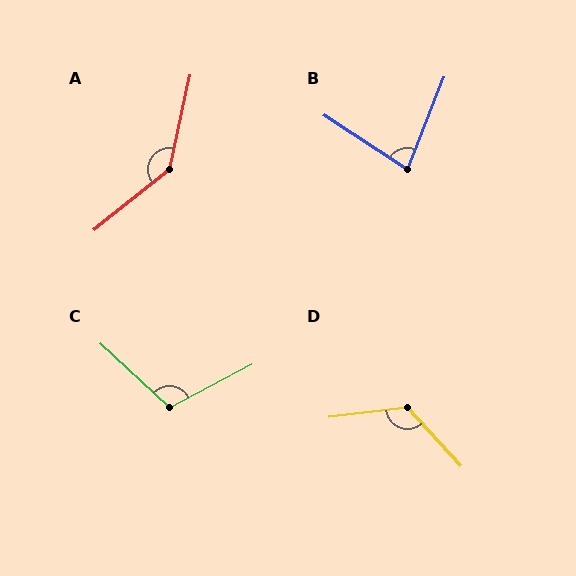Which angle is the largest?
A, at approximately 141 degrees.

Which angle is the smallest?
B, at approximately 78 degrees.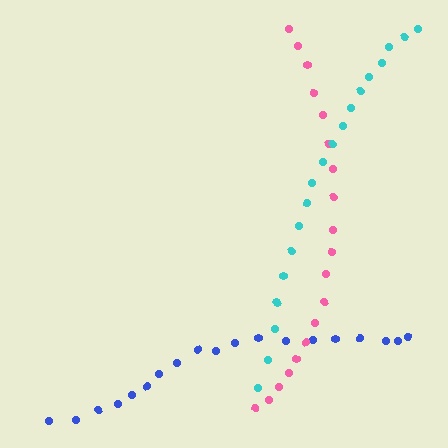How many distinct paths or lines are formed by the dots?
There are 3 distinct paths.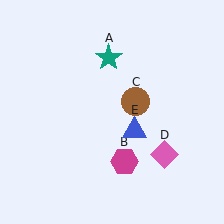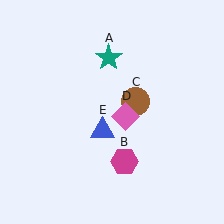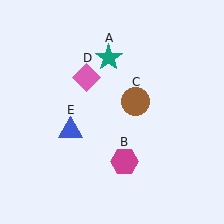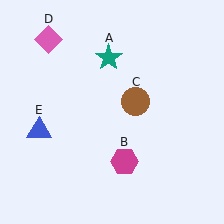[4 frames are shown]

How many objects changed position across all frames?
2 objects changed position: pink diamond (object D), blue triangle (object E).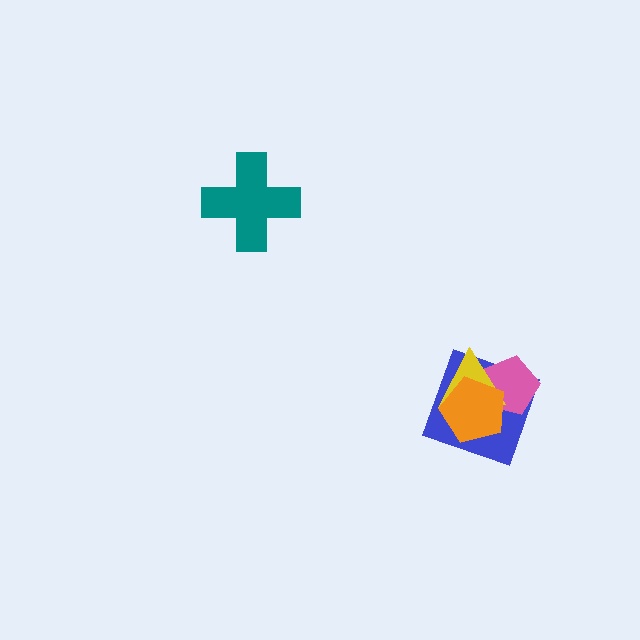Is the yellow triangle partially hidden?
Yes, it is partially covered by another shape.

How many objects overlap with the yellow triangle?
3 objects overlap with the yellow triangle.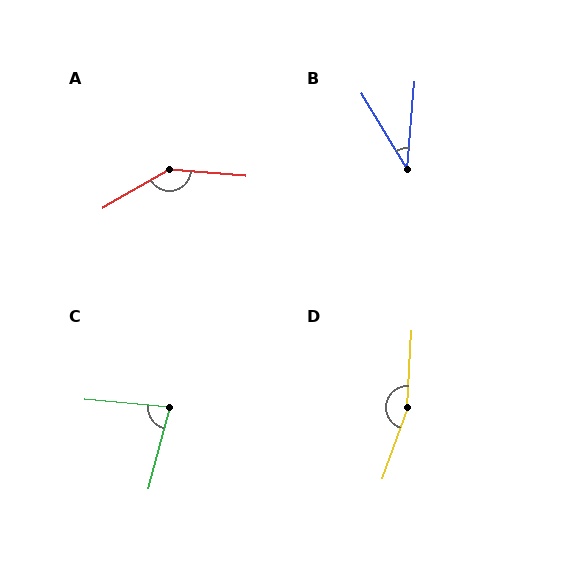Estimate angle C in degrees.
Approximately 80 degrees.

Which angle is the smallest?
B, at approximately 36 degrees.